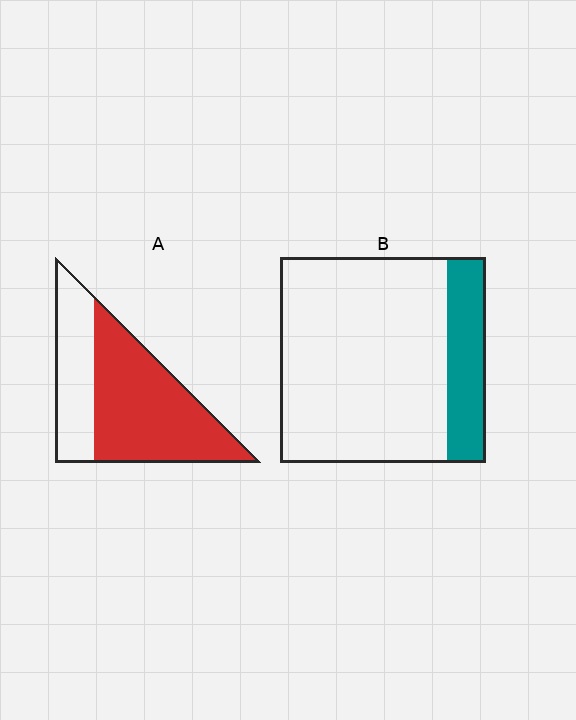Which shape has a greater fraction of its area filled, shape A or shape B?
Shape A.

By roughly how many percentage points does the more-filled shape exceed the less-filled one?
By roughly 45 percentage points (A over B).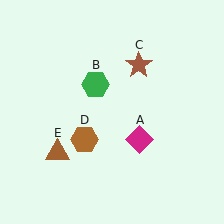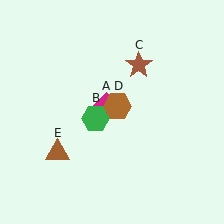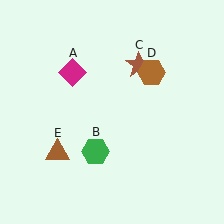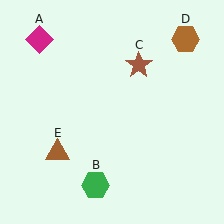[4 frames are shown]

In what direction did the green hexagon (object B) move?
The green hexagon (object B) moved down.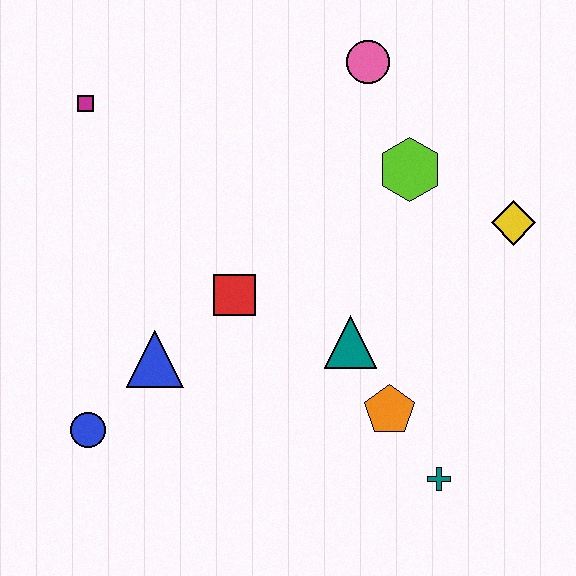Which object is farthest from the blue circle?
The yellow diamond is farthest from the blue circle.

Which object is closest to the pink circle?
The lime hexagon is closest to the pink circle.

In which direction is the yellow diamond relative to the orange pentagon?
The yellow diamond is above the orange pentagon.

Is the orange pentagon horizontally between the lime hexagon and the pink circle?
Yes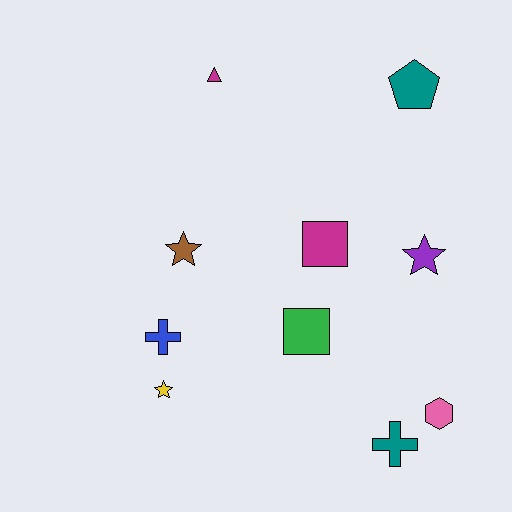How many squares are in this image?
There are 2 squares.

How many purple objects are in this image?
There is 1 purple object.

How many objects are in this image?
There are 10 objects.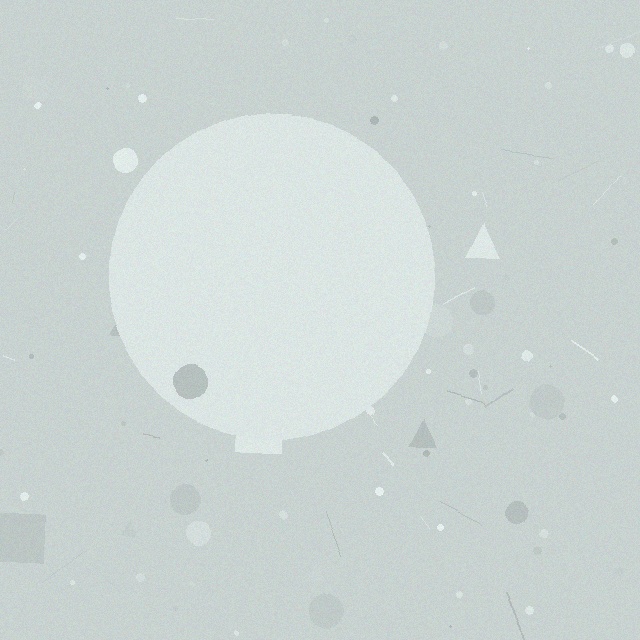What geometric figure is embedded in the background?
A circle is embedded in the background.